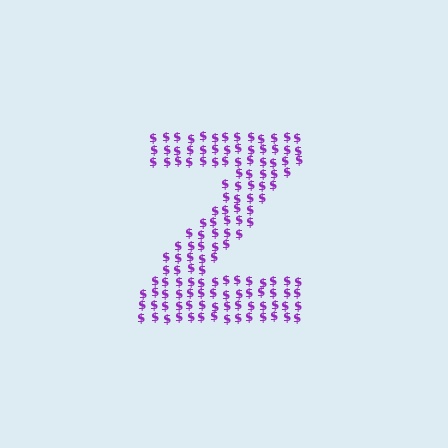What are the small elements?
The small elements are dollar signs.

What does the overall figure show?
The overall figure shows the letter Z.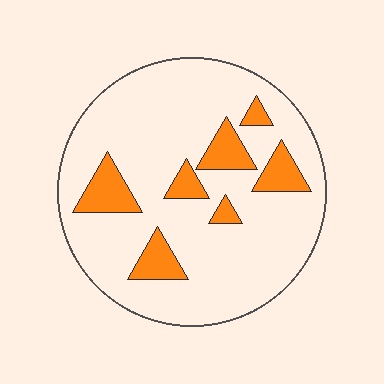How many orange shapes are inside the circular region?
7.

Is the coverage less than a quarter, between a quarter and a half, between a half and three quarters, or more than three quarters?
Less than a quarter.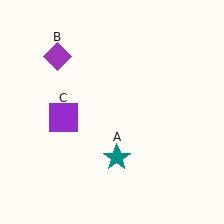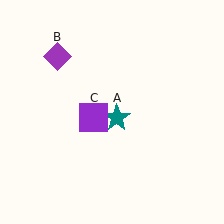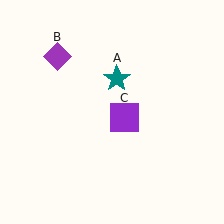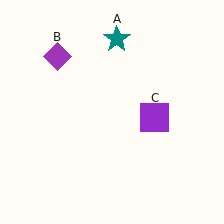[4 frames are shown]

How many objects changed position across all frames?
2 objects changed position: teal star (object A), purple square (object C).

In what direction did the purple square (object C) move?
The purple square (object C) moved right.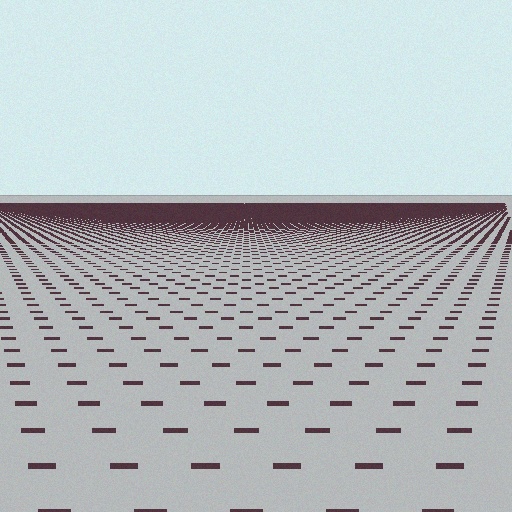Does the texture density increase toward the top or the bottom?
Density increases toward the top.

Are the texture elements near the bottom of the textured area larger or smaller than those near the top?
Larger. Near the bottom, elements are closer to the viewer and appear at a bigger on-screen size.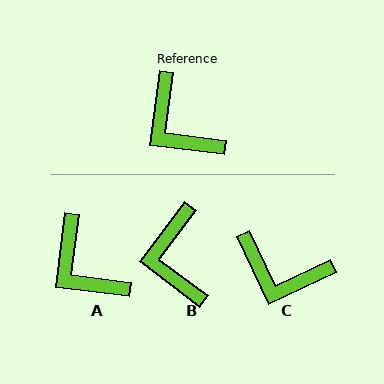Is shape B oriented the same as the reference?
No, it is off by about 30 degrees.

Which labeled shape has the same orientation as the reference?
A.